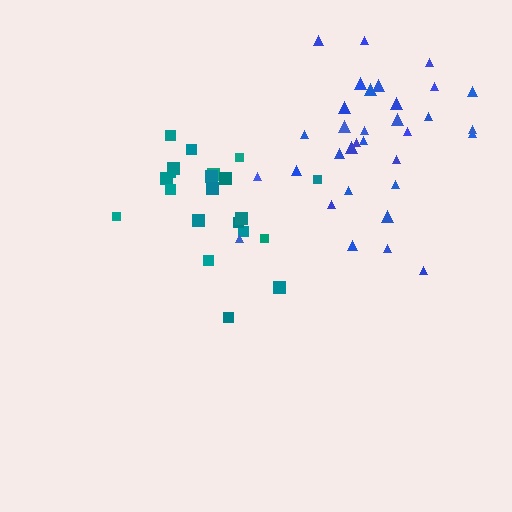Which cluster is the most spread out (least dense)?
Teal.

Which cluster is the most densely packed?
Blue.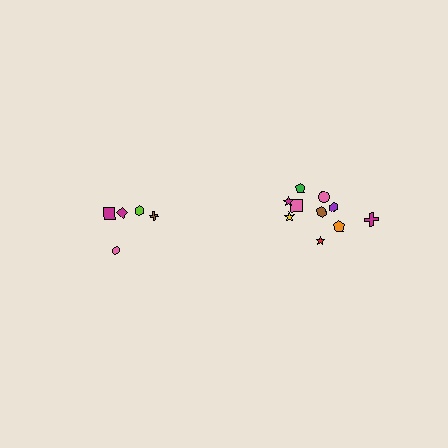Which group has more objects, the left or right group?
The right group.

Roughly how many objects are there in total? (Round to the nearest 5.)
Roughly 15 objects in total.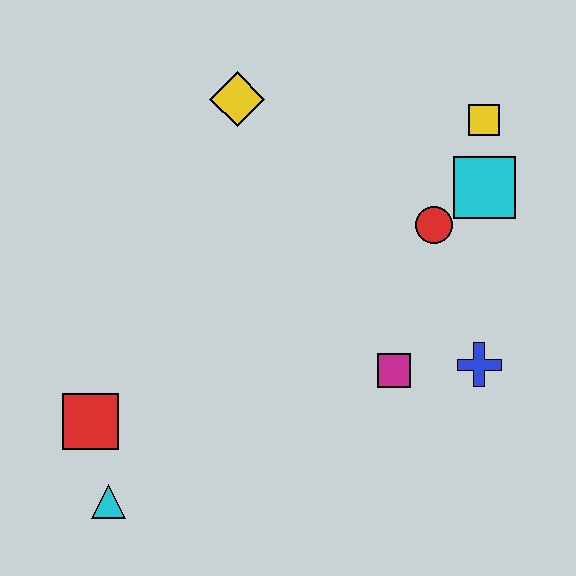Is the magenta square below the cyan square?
Yes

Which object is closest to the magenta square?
The blue cross is closest to the magenta square.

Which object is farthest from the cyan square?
The cyan triangle is farthest from the cyan square.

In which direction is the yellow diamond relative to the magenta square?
The yellow diamond is above the magenta square.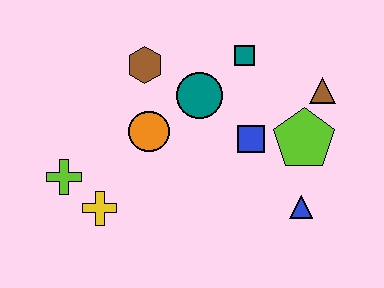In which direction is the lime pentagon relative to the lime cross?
The lime pentagon is to the right of the lime cross.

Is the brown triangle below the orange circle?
No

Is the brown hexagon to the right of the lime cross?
Yes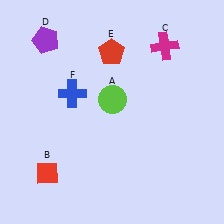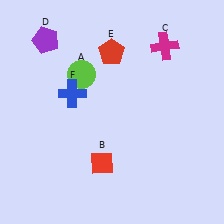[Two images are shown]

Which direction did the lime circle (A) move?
The lime circle (A) moved left.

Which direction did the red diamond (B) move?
The red diamond (B) moved right.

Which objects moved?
The objects that moved are: the lime circle (A), the red diamond (B).